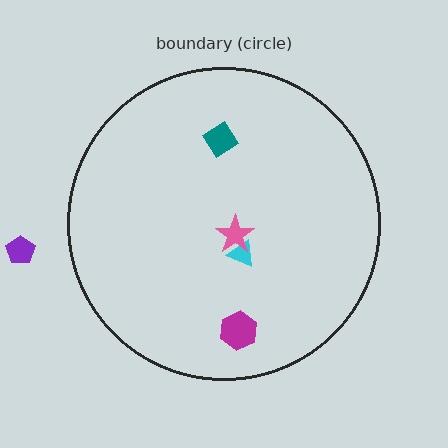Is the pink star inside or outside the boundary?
Inside.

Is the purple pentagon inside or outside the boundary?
Outside.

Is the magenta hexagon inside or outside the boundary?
Inside.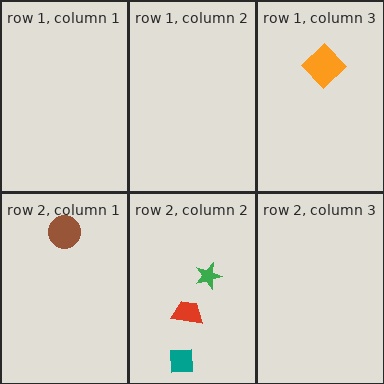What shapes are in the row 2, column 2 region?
The green star, the red trapezoid, the teal square.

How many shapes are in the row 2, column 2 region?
3.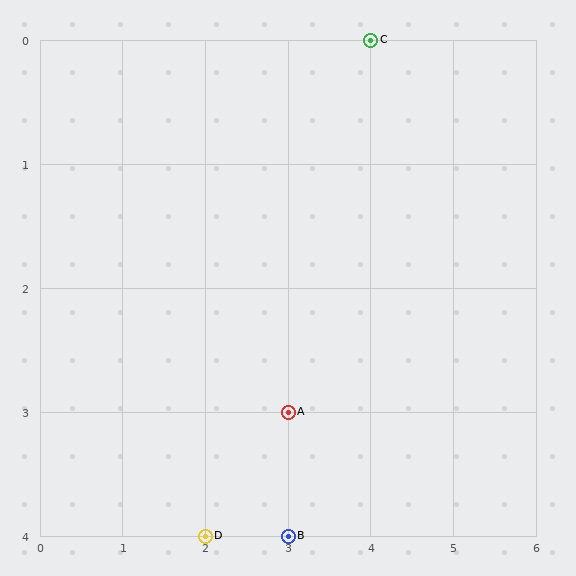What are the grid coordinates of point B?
Point B is at grid coordinates (3, 4).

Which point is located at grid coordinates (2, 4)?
Point D is at (2, 4).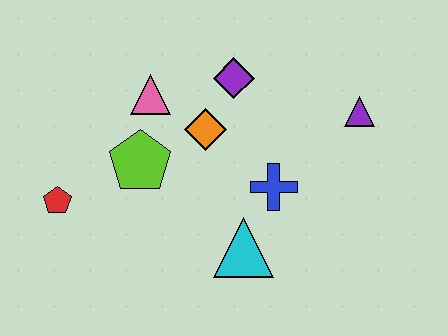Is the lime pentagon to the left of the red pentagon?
No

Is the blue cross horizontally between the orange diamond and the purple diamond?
No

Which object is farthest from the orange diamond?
The red pentagon is farthest from the orange diamond.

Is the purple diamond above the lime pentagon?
Yes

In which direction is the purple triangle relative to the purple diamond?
The purple triangle is to the right of the purple diamond.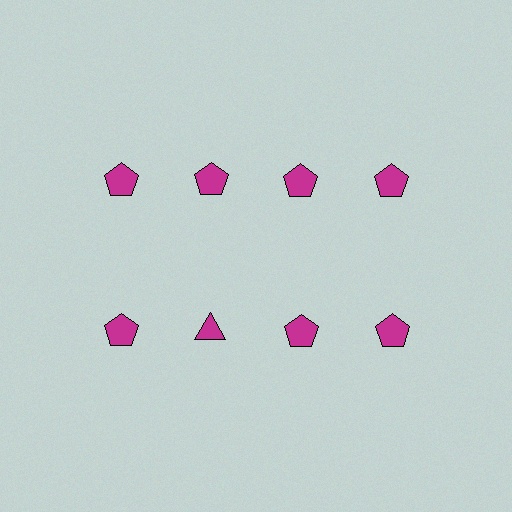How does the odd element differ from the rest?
It has a different shape: triangle instead of pentagon.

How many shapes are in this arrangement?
There are 8 shapes arranged in a grid pattern.